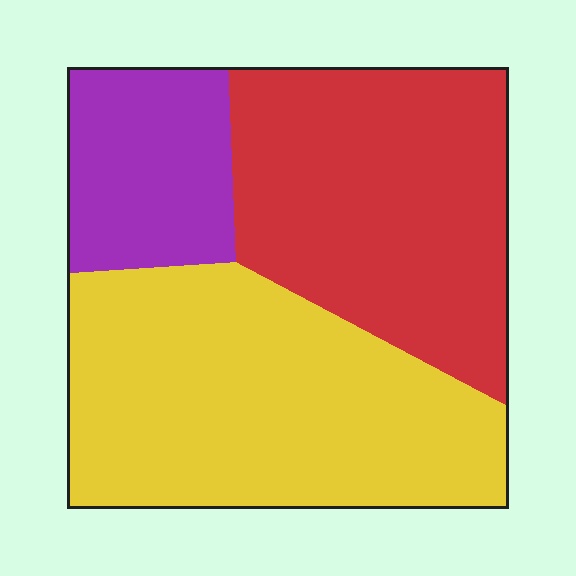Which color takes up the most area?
Yellow, at roughly 45%.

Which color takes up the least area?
Purple, at roughly 15%.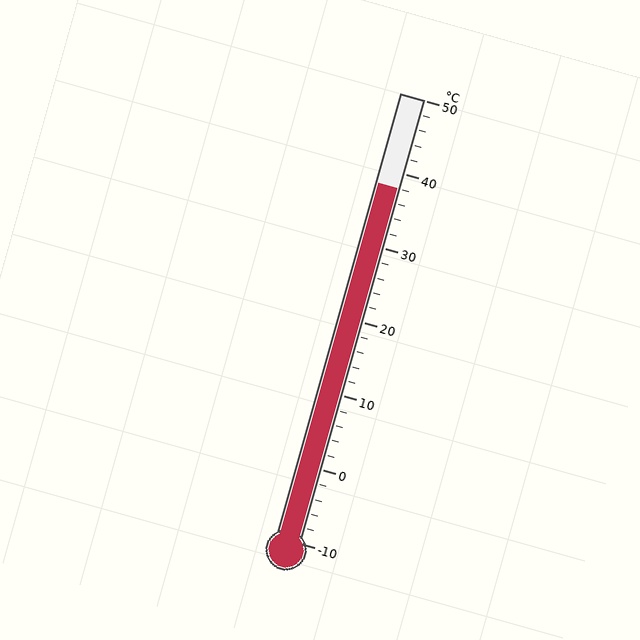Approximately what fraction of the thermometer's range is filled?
The thermometer is filled to approximately 80% of its range.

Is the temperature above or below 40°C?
The temperature is below 40°C.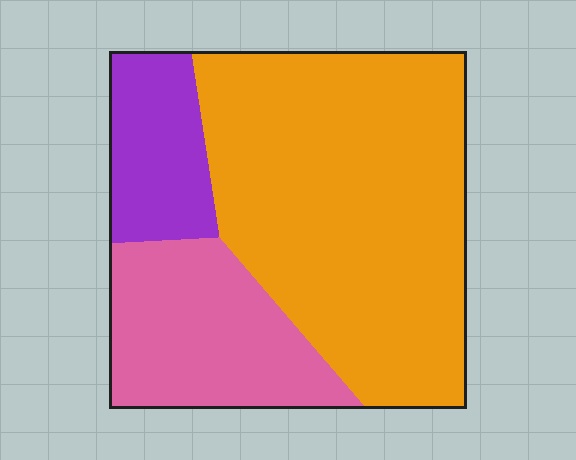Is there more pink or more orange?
Orange.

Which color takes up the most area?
Orange, at roughly 60%.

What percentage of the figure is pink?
Pink covers 24% of the figure.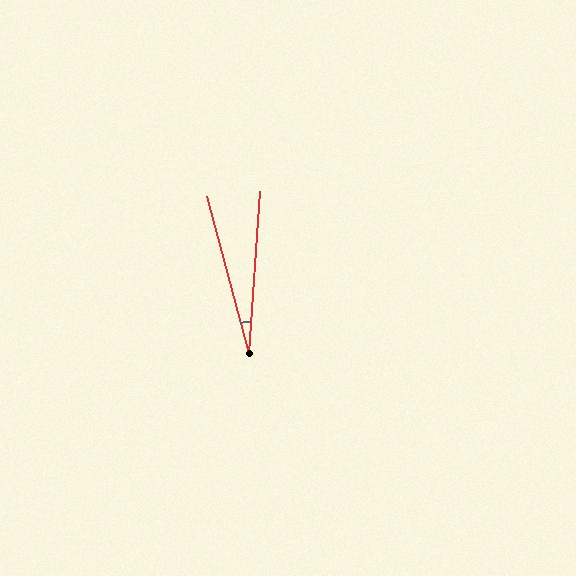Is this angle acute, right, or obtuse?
It is acute.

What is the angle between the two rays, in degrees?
Approximately 19 degrees.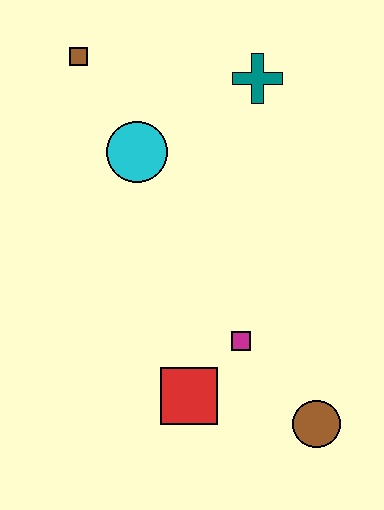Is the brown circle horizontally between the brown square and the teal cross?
No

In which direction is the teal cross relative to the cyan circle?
The teal cross is to the right of the cyan circle.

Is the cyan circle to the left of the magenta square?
Yes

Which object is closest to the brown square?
The cyan circle is closest to the brown square.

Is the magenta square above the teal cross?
No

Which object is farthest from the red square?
The brown square is farthest from the red square.